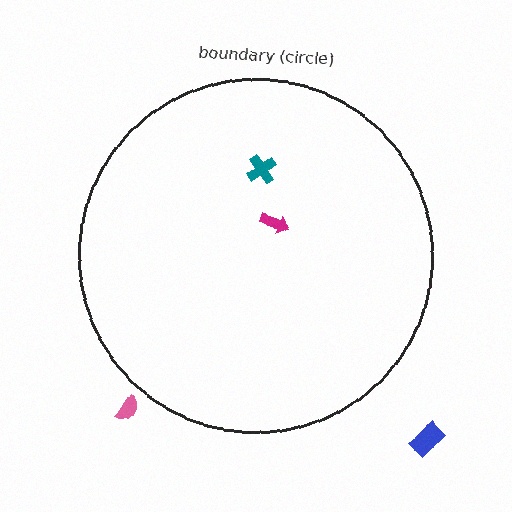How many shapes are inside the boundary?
2 inside, 2 outside.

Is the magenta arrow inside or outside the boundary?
Inside.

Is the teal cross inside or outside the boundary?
Inside.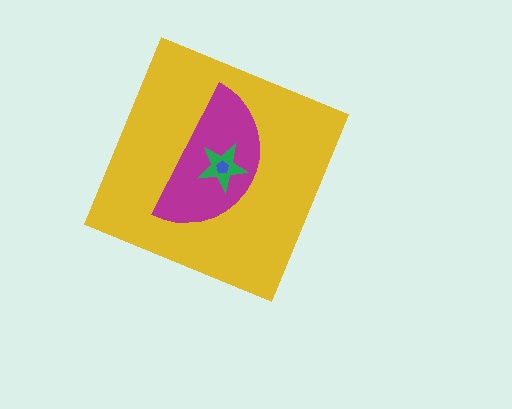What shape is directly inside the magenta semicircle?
The green star.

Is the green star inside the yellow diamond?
Yes.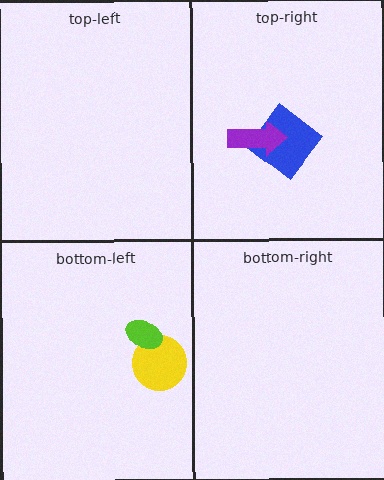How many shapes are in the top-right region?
2.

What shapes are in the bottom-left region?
The yellow circle, the lime ellipse.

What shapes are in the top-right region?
The blue diamond, the purple arrow.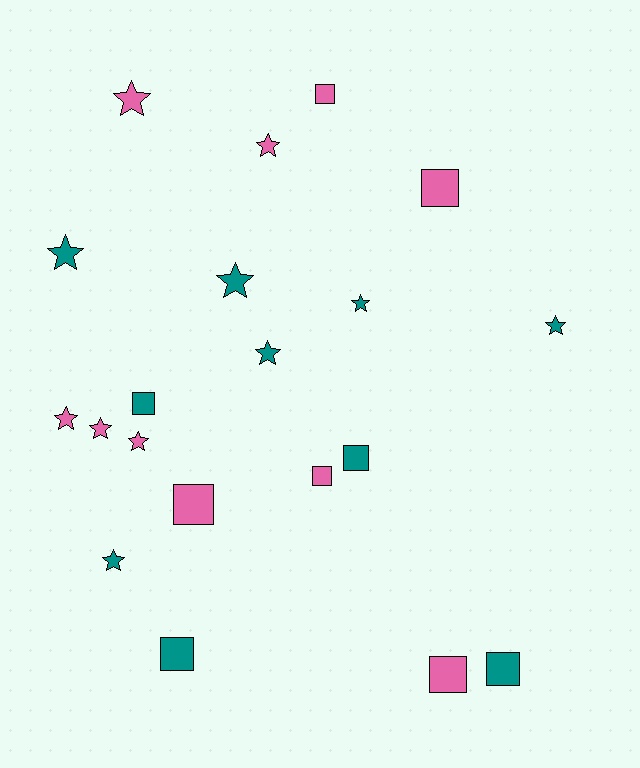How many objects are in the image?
There are 20 objects.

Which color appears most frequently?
Pink, with 10 objects.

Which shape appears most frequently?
Star, with 11 objects.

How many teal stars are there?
There are 6 teal stars.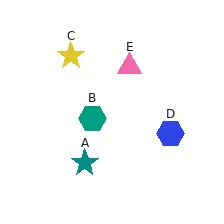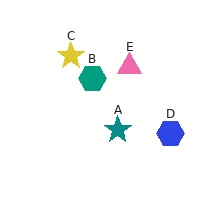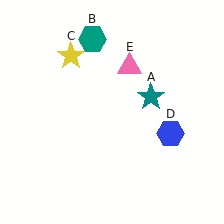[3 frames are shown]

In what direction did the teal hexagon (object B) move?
The teal hexagon (object B) moved up.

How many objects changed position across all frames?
2 objects changed position: teal star (object A), teal hexagon (object B).